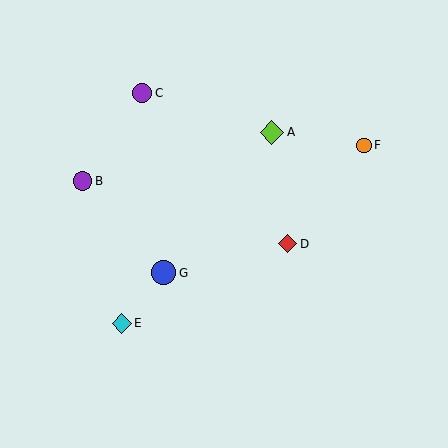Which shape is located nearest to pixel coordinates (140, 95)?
The purple circle (labeled C) at (142, 93) is nearest to that location.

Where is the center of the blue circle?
The center of the blue circle is at (164, 273).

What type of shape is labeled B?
Shape B is a purple circle.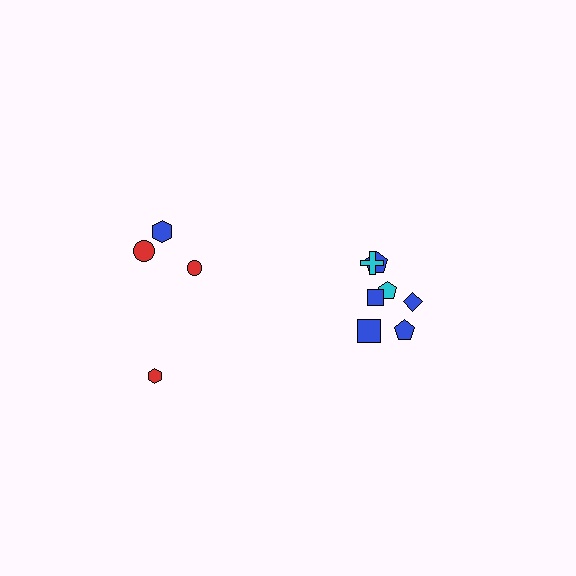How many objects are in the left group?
There are 4 objects.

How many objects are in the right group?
There are 7 objects.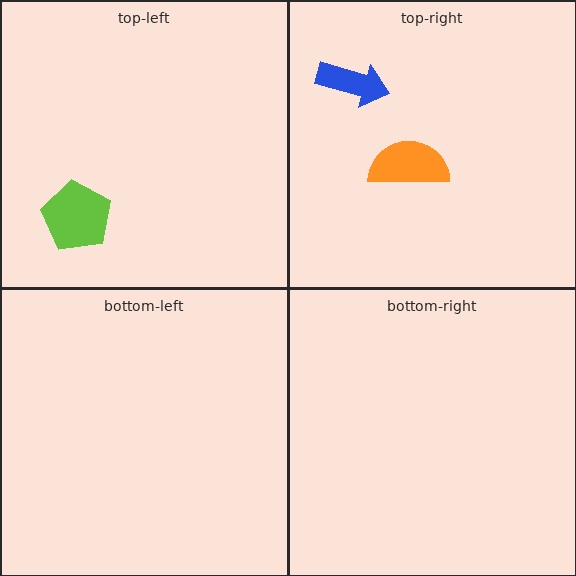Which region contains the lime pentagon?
The top-left region.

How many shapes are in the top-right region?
2.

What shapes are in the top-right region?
The blue arrow, the orange semicircle.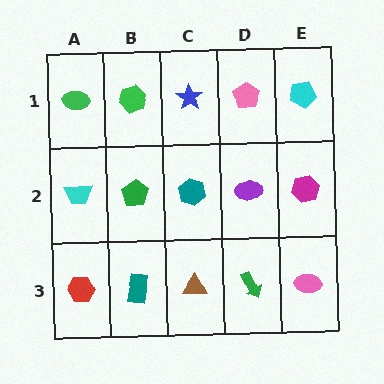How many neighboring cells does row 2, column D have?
4.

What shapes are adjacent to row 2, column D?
A pink pentagon (row 1, column D), a green arrow (row 3, column D), a teal hexagon (row 2, column C), a magenta hexagon (row 2, column E).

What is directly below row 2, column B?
A teal rectangle.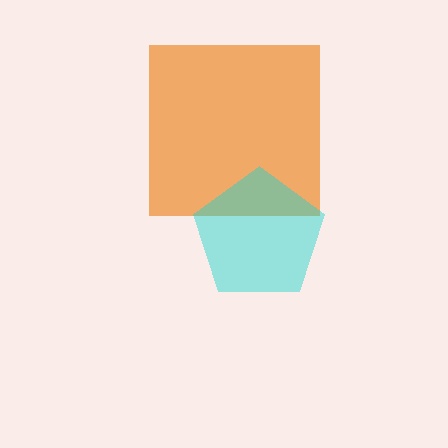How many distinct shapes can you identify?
There are 2 distinct shapes: an orange square, a cyan pentagon.